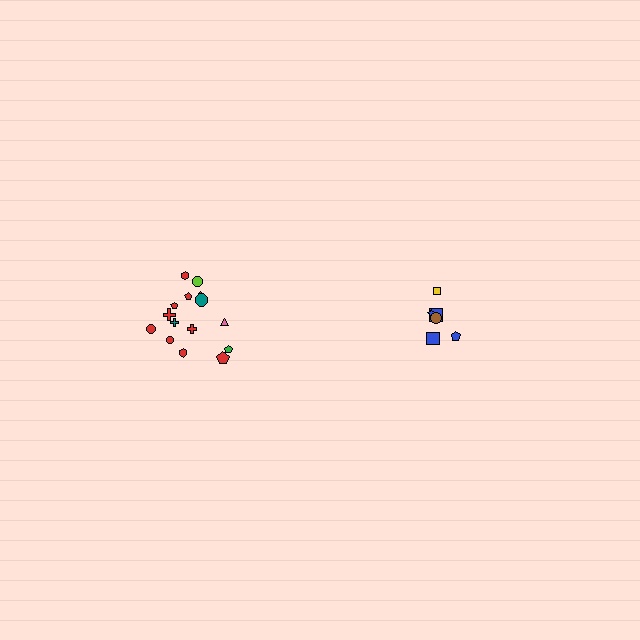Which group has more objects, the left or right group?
The left group.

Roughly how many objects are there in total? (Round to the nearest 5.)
Roughly 20 objects in total.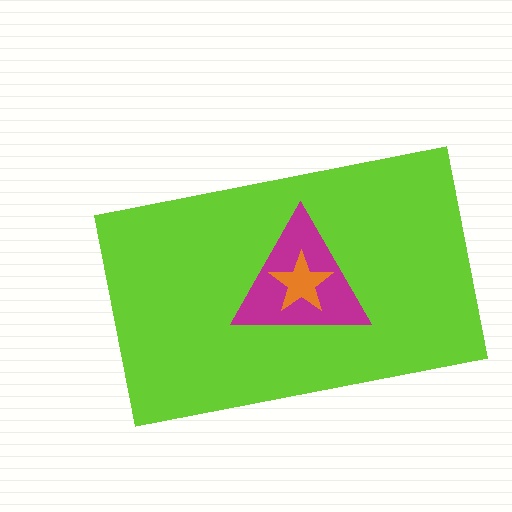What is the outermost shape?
The lime rectangle.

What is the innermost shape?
The orange star.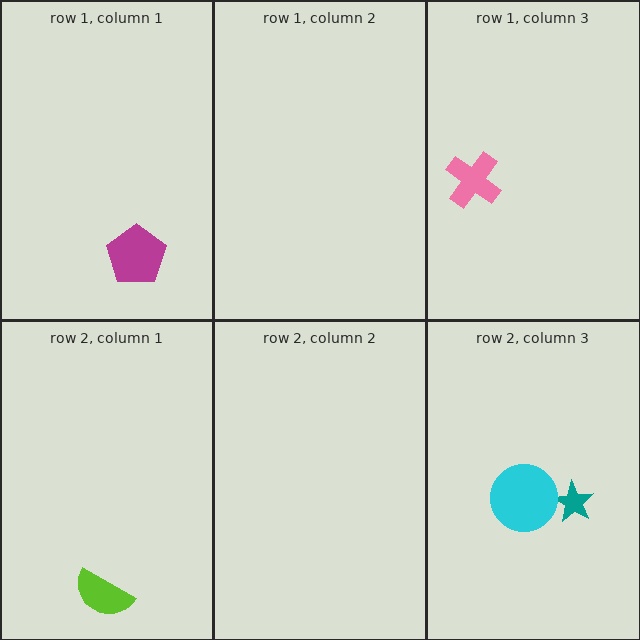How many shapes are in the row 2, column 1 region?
1.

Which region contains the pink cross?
The row 1, column 3 region.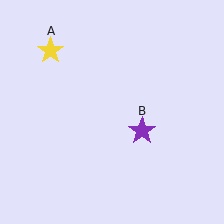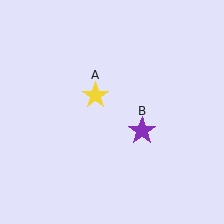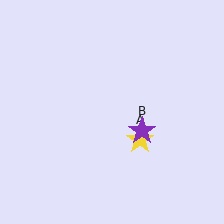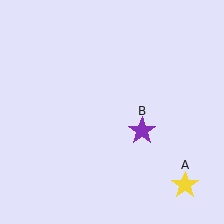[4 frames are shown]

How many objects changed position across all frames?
1 object changed position: yellow star (object A).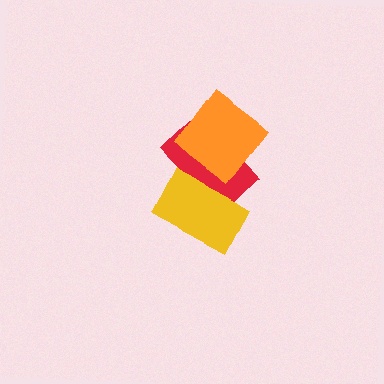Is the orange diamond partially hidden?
Yes, it is partially covered by another shape.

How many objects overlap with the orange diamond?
2 objects overlap with the orange diamond.